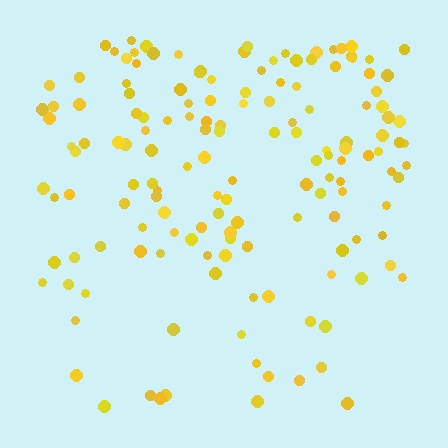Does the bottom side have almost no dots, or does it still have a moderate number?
Still a moderate number, just noticeably fewer than the top.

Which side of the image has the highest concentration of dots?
The top.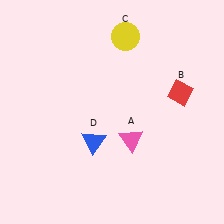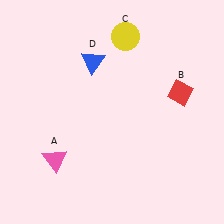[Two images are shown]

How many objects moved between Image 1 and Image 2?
2 objects moved between the two images.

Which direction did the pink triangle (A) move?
The pink triangle (A) moved left.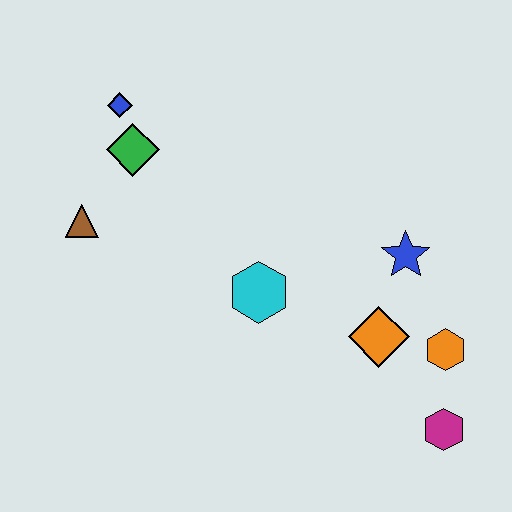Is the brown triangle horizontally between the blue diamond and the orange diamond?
No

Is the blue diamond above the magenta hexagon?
Yes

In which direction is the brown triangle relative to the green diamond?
The brown triangle is below the green diamond.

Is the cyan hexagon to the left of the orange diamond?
Yes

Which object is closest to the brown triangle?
The green diamond is closest to the brown triangle.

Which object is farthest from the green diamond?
The magenta hexagon is farthest from the green diamond.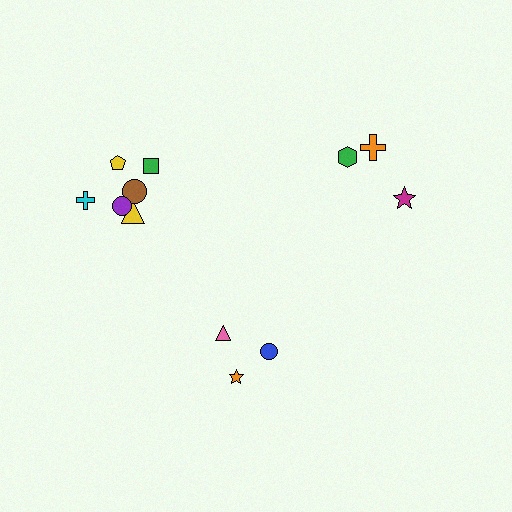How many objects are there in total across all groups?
There are 12 objects.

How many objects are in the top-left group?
There are 6 objects.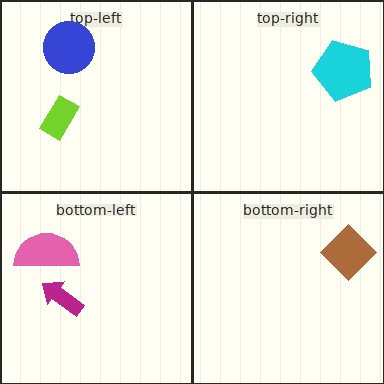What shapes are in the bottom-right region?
The brown diamond.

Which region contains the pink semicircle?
The bottom-left region.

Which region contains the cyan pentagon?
The top-right region.